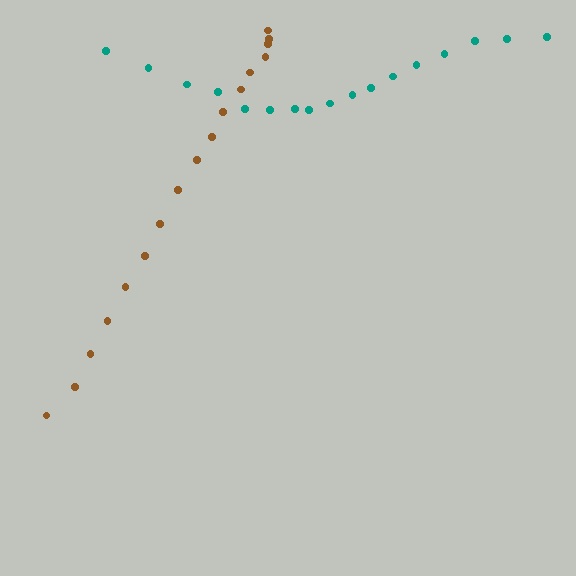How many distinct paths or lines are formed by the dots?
There are 2 distinct paths.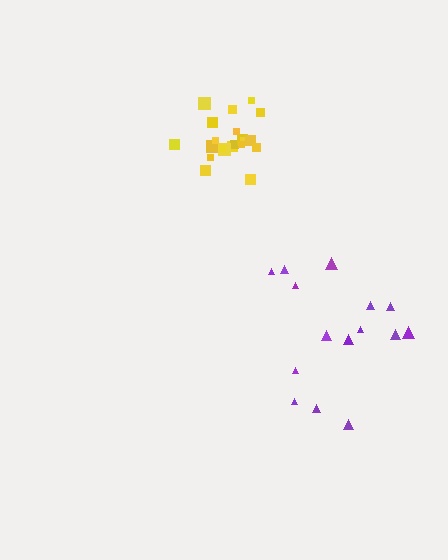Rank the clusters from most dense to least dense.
yellow, purple.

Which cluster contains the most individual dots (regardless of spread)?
Yellow (21).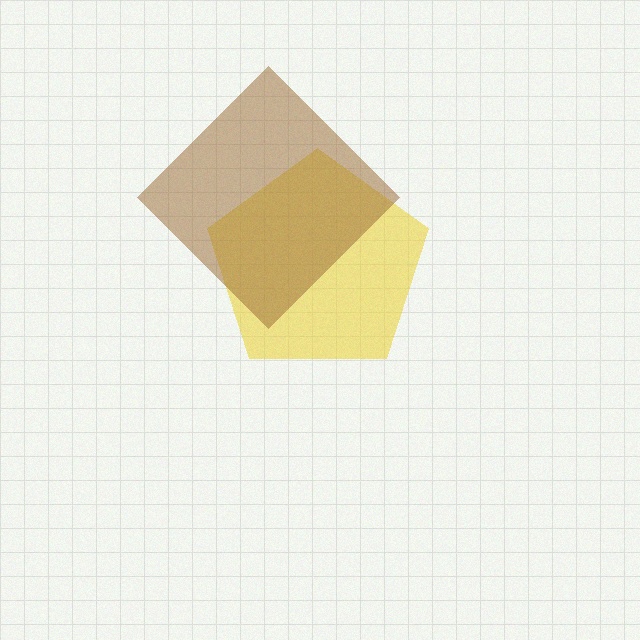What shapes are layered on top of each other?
The layered shapes are: a yellow pentagon, a brown diamond.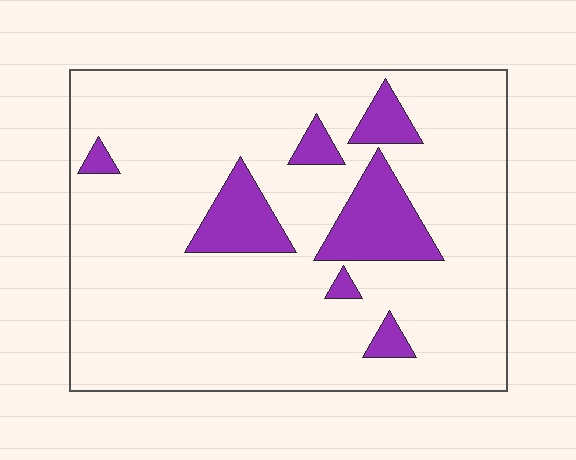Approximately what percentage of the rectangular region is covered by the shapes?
Approximately 15%.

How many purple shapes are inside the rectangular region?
7.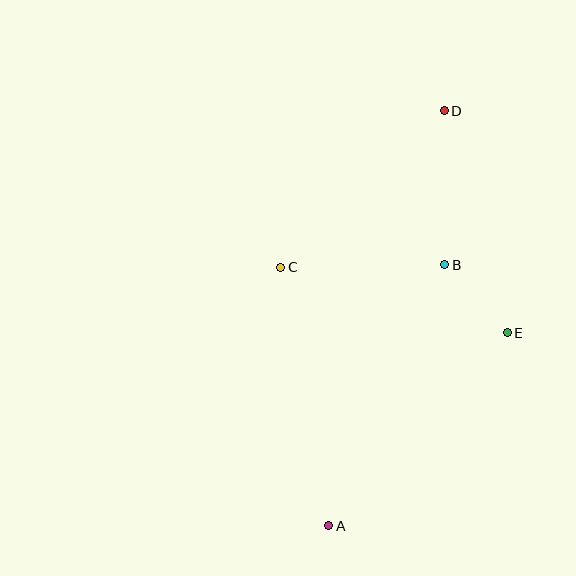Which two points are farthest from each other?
Points A and D are farthest from each other.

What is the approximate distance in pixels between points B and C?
The distance between B and C is approximately 164 pixels.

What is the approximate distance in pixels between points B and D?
The distance between B and D is approximately 154 pixels.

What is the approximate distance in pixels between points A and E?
The distance between A and E is approximately 263 pixels.